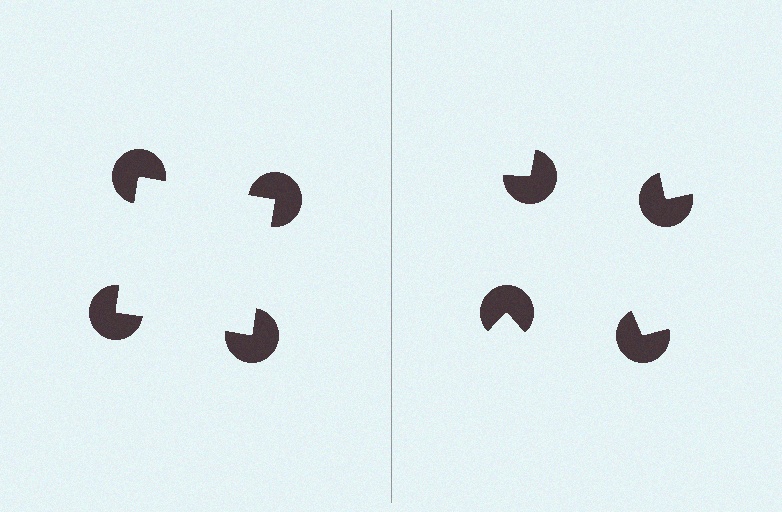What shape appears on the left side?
An illusory square.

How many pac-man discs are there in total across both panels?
8 — 4 on each side.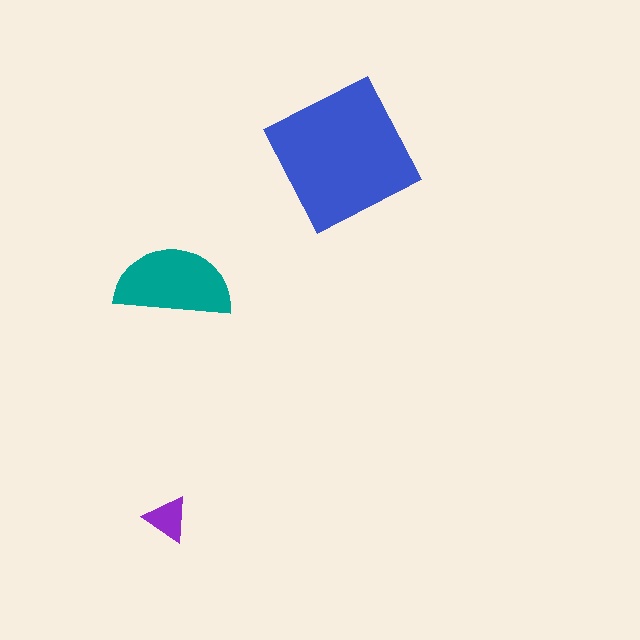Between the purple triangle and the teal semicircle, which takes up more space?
The teal semicircle.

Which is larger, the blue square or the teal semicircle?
The blue square.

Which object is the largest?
The blue square.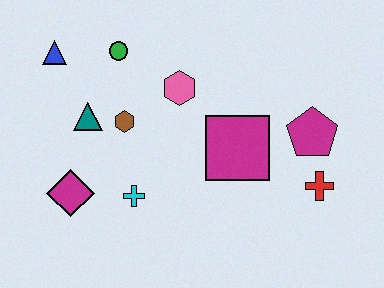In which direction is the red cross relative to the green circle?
The red cross is to the right of the green circle.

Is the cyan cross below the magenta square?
Yes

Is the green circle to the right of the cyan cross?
No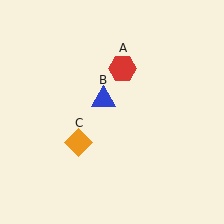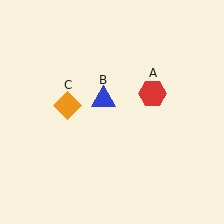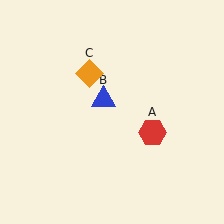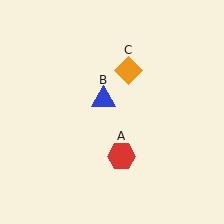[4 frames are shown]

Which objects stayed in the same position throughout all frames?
Blue triangle (object B) remained stationary.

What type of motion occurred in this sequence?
The red hexagon (object A), orange diamond (object C) rotated clockwise around the center of the scene.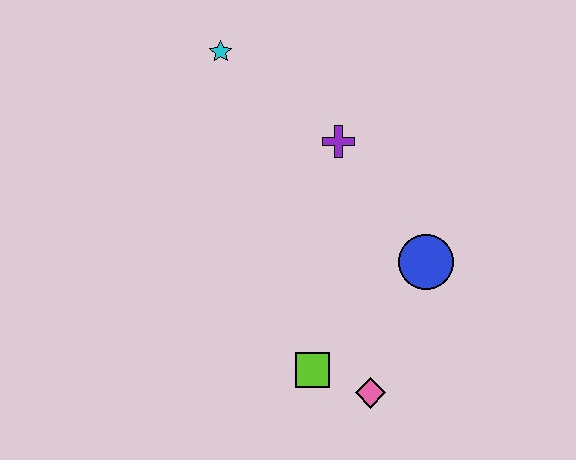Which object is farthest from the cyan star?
The pink diamond is farthest from the cyan star.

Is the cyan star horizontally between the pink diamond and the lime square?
No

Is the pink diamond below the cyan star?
Yes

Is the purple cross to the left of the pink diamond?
Yes